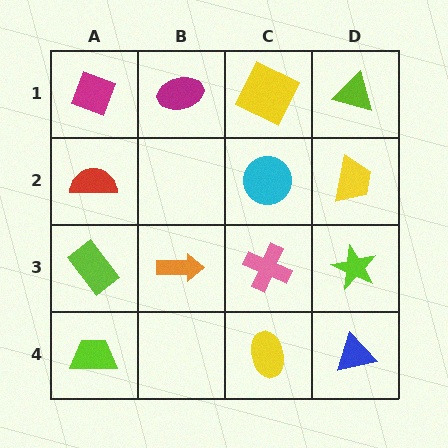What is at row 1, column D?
A lime triangle.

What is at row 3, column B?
An orange arrow.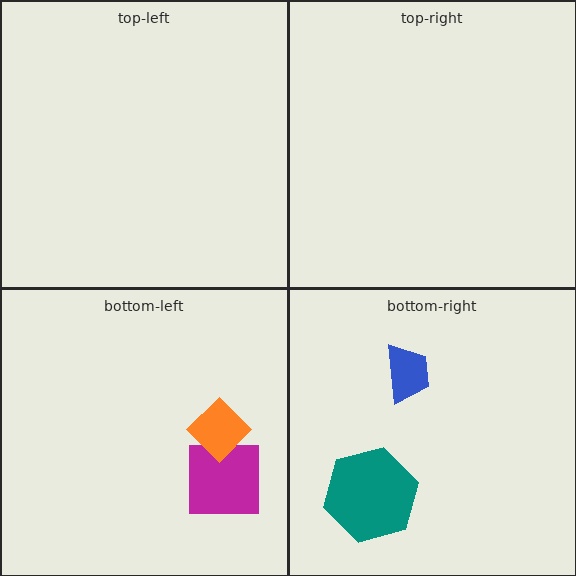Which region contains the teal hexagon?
The bottom-right region.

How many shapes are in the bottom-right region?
2.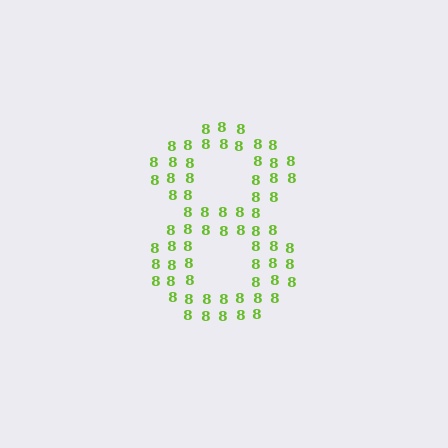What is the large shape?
The large shape is the digit 8.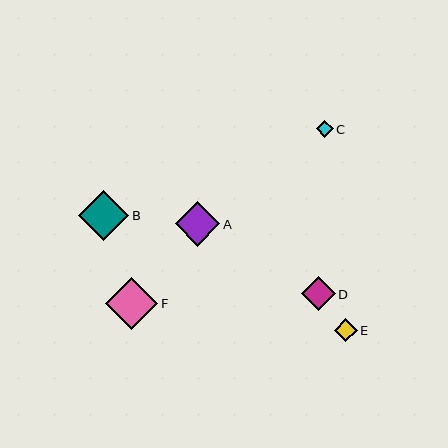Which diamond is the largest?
Diamond F is the largest with a size of approximately 52 pixels.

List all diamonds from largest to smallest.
From largest to smallest: F, B, A, D, E, C.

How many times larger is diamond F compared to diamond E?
Diamond F is approximately 2.3 times the size of diamond E.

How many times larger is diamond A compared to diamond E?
Diamond A is approximately 1.9 times the size of diamond E.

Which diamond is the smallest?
Diamond C is the smallest with a size of approximately 17 pixels.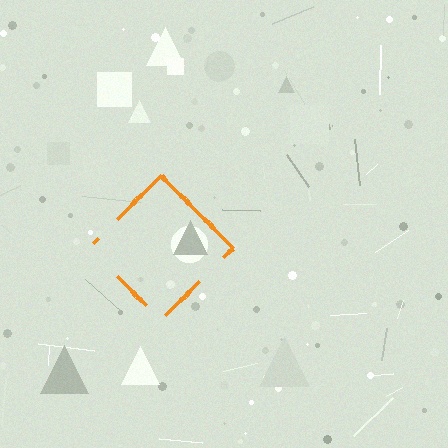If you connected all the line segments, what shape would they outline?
They would outline a diamond.